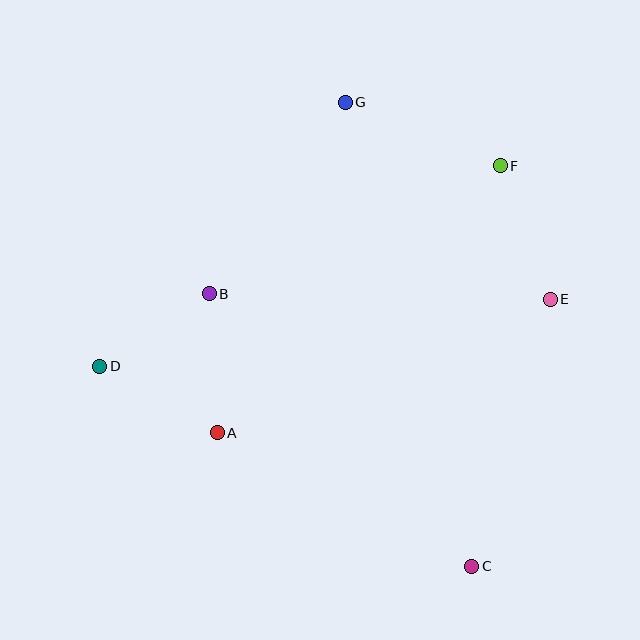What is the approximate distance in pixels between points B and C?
The distance between B and C is approximately 378 pixels.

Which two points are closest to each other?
Points B and D are closest to each other.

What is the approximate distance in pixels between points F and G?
The distance between F and G is approximately 167 pixels.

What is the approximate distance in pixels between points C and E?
The distance between C and E is approximately 278 pixels.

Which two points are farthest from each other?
Points C and G are farthest from each other.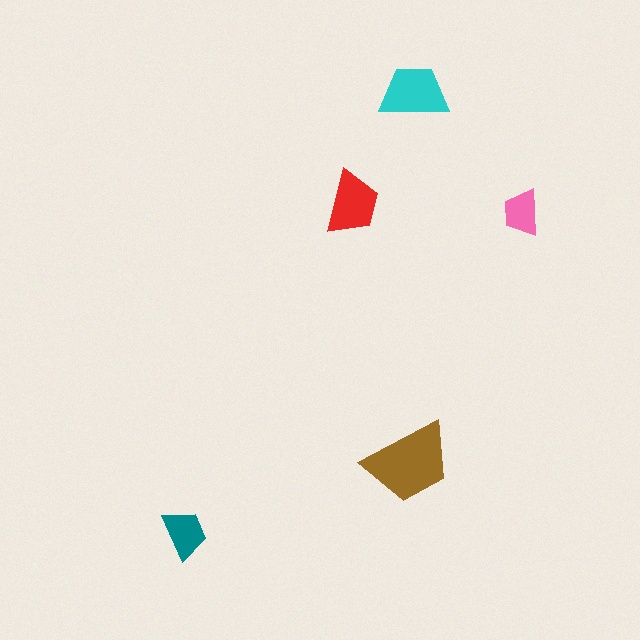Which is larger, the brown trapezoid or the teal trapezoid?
The brown one.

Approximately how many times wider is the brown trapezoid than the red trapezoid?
About 1.5 times wider.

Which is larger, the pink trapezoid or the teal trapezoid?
The teal one.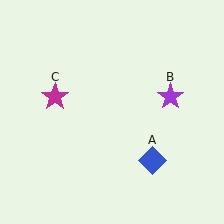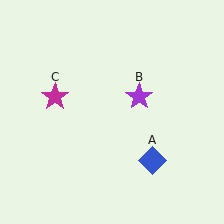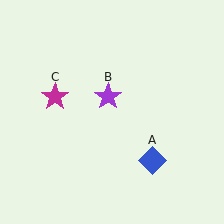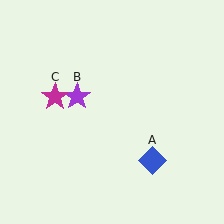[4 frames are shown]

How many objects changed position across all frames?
1 object changed position: purple star (object B).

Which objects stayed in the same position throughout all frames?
Blue diamond (object A) and magenta star (object C) remained stationary.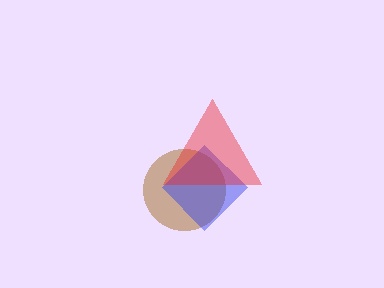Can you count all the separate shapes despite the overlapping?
Yes, there are 3 separate shapes.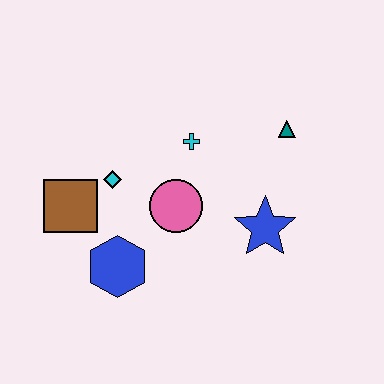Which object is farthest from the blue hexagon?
The teal triangle is farthest from the blue hexagon.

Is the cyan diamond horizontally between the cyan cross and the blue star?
No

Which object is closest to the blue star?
The pink circle is closest to the blue star.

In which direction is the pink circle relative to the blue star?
The pink circle is to the left of the blue star.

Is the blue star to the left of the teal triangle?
Yes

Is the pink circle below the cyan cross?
Yes